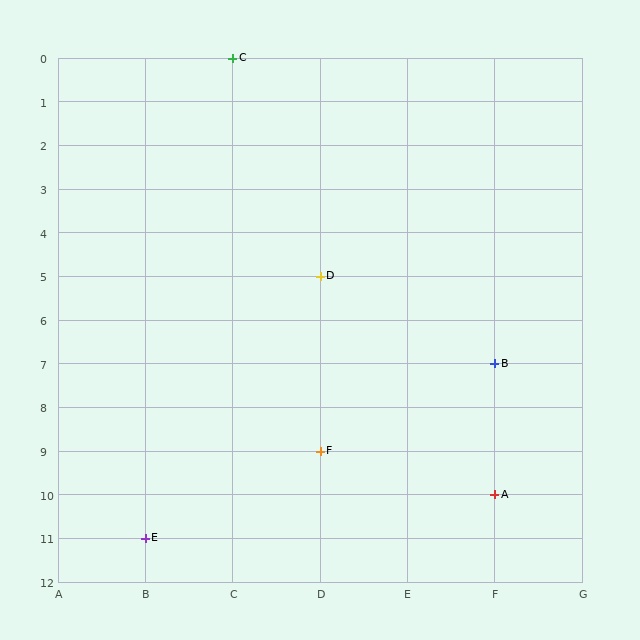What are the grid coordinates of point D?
Point D is at grid coordinates (D, 5).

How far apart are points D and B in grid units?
Points D and B are 2 columns and 2 rows apart (about 2.8 grid units diagonally).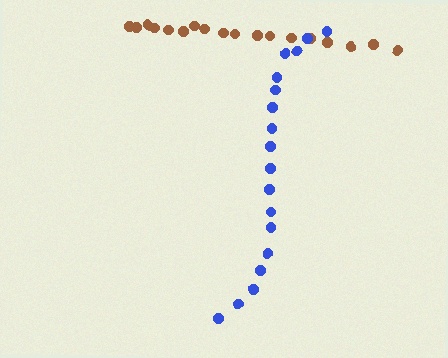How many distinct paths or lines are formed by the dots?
There are 2 distinct paths.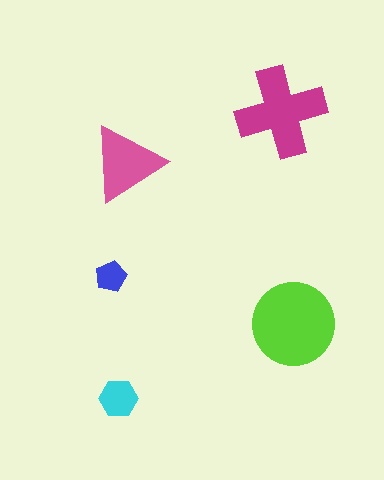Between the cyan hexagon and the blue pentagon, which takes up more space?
The cyan hexagon.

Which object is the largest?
The lime circle.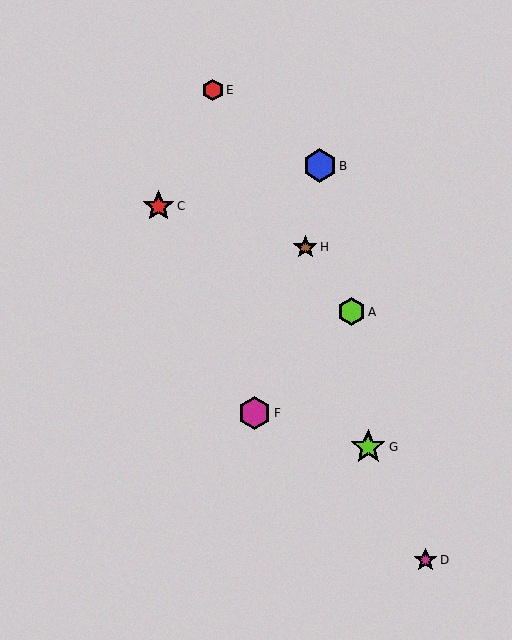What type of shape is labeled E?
Shape E is a red hexagon.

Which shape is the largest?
The lime star (labeled G) is the largest.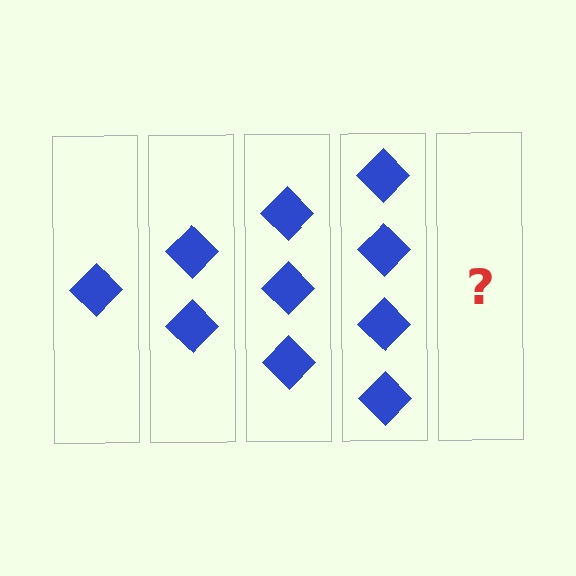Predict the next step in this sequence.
The next step is 5 diamonds.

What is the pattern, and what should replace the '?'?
The pattern is that each step adds one more diamond. The '?' should be 5 diamonds.